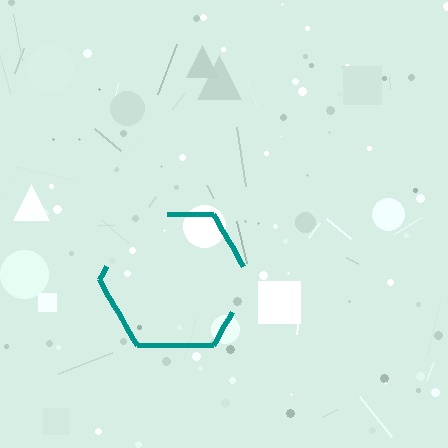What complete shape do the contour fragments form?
The contour fragments form a hexagon.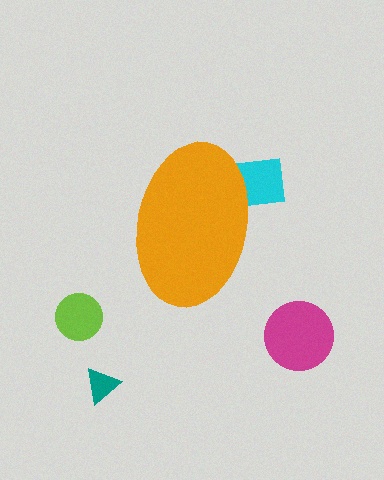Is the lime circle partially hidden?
No, the lime circle is fully visible.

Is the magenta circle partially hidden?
No, the magenta circle is fully visible.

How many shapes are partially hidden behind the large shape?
1 shape is partially hidden.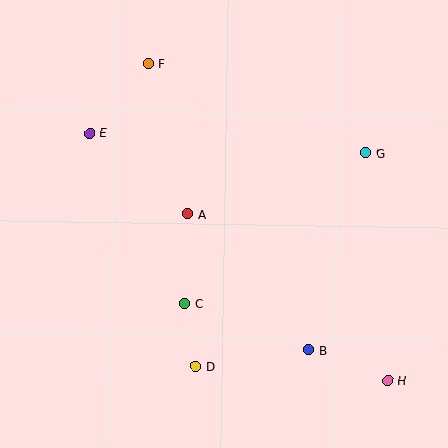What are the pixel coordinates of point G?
Point G is at (366, 153).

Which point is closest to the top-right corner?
Point G is closest to the top-right corner.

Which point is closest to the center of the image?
Point A at (188, 214) is closest to the center.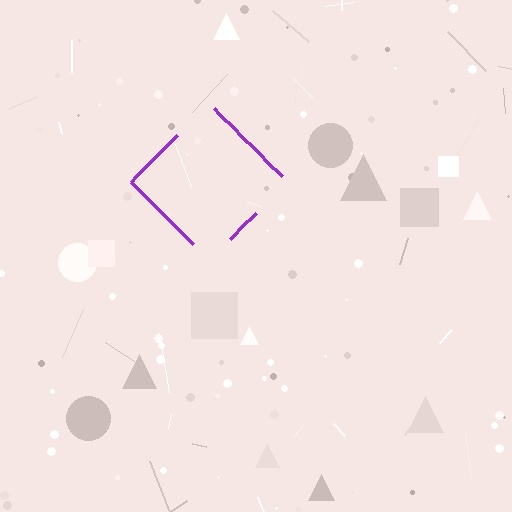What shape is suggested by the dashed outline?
The dashed outline suggests a diamond.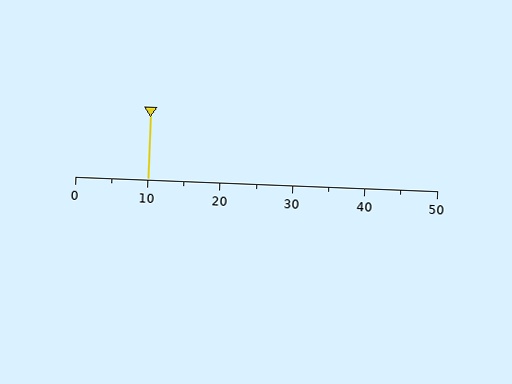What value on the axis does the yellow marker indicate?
The marker indicates approximately 10.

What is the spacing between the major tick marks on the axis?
The major ticks are spaced 10 apart.